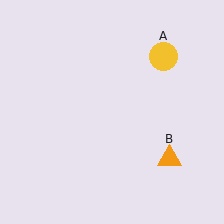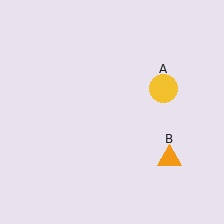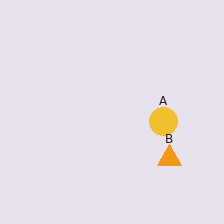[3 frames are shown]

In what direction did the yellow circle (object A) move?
The yellow circle (object A) moved down.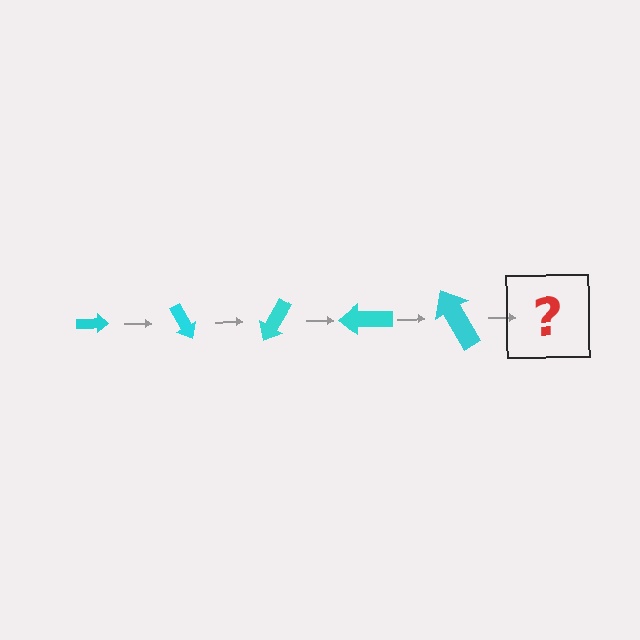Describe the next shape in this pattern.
It should be an arrow, larger than the previous one and rotated 300 degrees from the start.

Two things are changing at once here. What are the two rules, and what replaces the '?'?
The two rules are that the arrow grows larger each step and it rotates 60 degrees each step. The '?' should be an arrow, larger than the previous one and rotated 300 degrees from the start.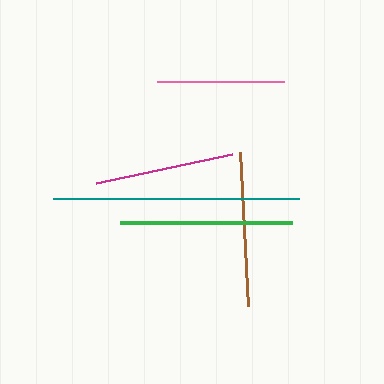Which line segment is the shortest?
The pink line is the shortest at approximately 126 pixels.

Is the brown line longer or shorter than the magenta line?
The brown line is longer than the magenta line.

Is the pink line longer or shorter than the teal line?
The teal line is longer than the pink line.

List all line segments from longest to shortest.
From longest to shortest: teal, green, brown, magenta, pink.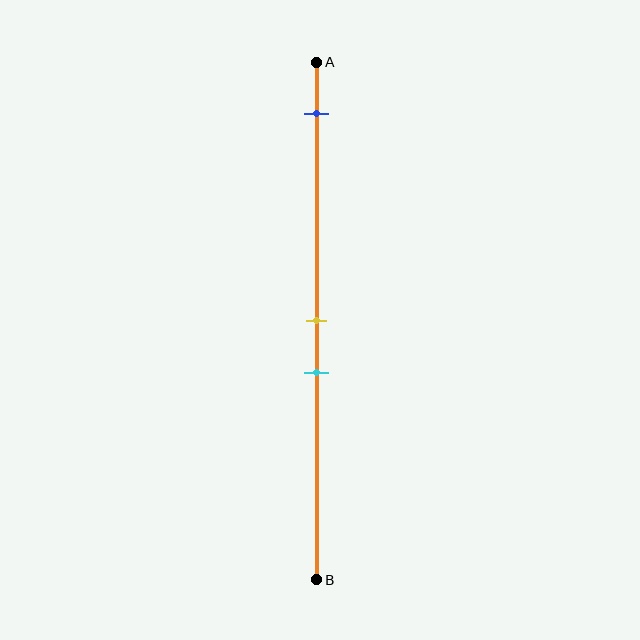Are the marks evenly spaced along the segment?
No, the marks are not evenly spaced.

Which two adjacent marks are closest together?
The yellow and cyan marks are the closest adjacent pair.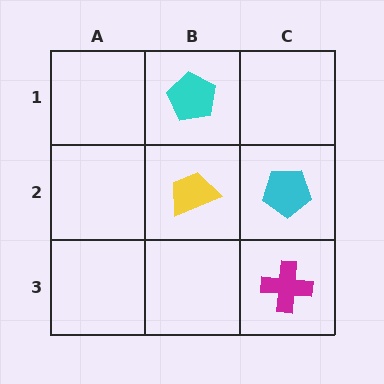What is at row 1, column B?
A cyan pentagon.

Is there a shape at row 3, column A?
No, that cell is empty.